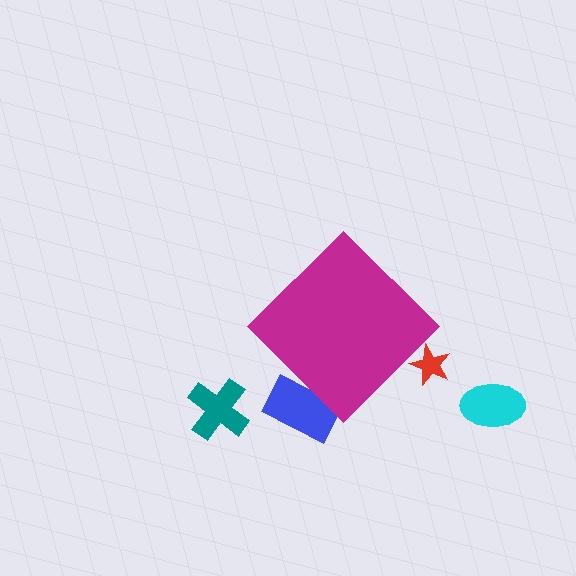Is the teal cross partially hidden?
No, the teal cross is fully visible.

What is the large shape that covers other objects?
A magenta diamond.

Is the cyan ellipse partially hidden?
No, the cyan ellipse is fully visible.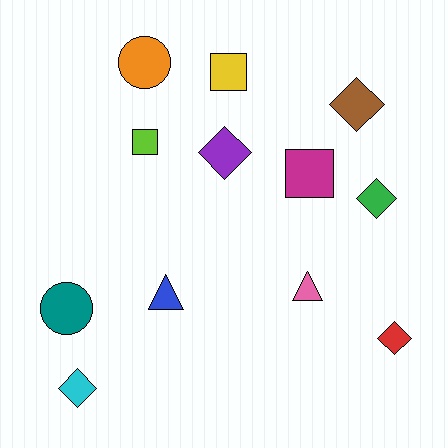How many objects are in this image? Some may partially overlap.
There are 12 objects.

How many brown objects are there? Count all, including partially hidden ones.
There is 1 brown object.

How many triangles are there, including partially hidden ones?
There are 2 triangles.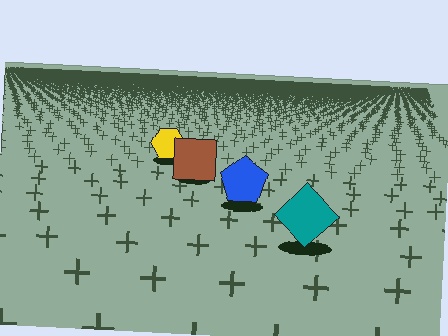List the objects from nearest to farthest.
From nearest to farthest: the teal diamond, the blue pentagon, the brown square, the yellow hexagon.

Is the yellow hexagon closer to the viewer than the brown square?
No. The brown square is closer — you can tell from the texture gradient: the ground texture is coarser near it.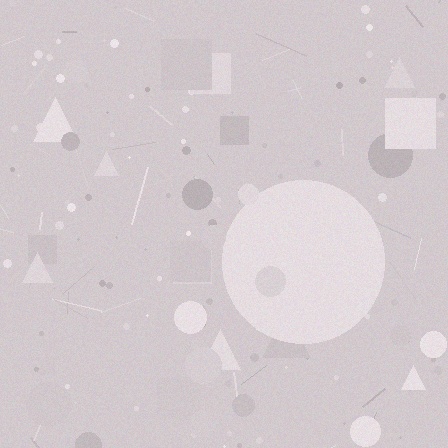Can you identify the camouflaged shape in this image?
The camouflaged shape is a circle.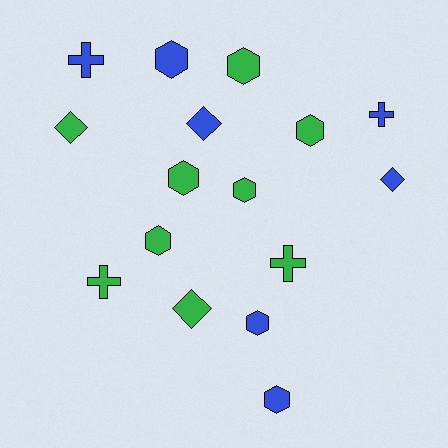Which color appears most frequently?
Green, with 9 objects.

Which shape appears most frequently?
Hexagon, with 8 objects.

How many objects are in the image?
There are 16 objects.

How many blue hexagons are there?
There are 3 blue hexagons.